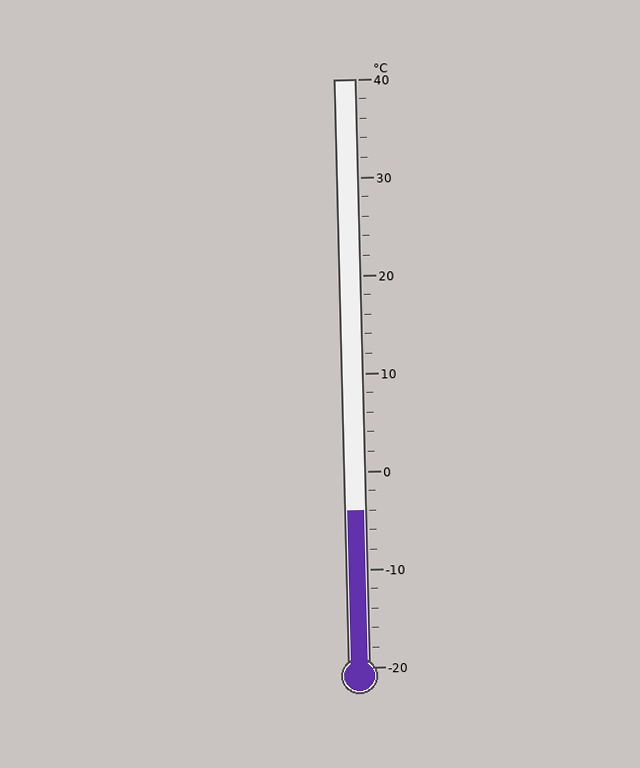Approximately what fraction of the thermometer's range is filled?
The thermometer is filled to approximately 25% of its range.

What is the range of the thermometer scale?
The thermometer scale ranges from -20°C to 40°C.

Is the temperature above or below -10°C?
The temperature is above -10°C.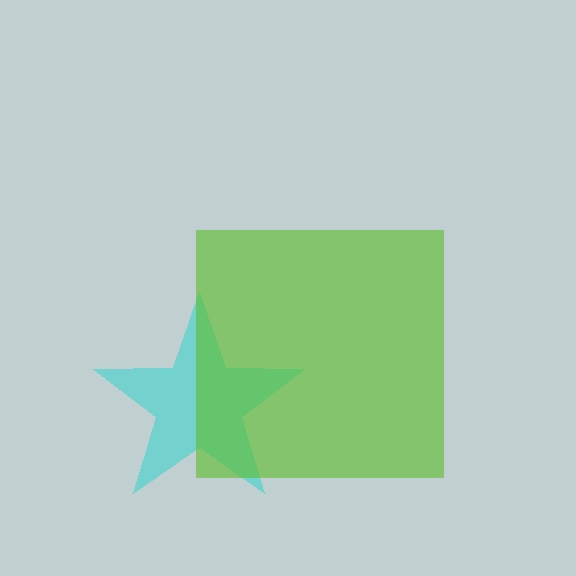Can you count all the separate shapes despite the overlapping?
Yes, there are 2 separate shapes.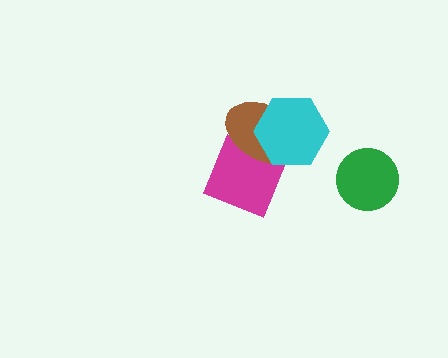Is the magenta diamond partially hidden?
Yes, it is partially covered by another shape.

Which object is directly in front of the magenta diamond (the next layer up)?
The brown ellipse is directly in front of the magenta diamond.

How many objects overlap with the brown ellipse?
2 objects overlap with the brown ellipse.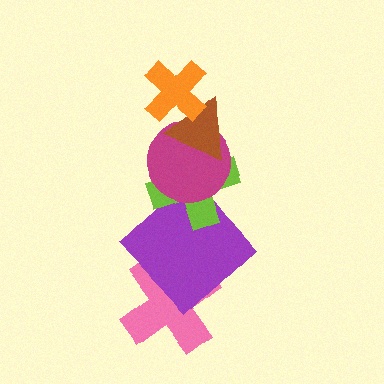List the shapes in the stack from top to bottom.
From top to bottom: the orange cross, the brown triangle, the magenta circle, the lime cross, the purple diamond, the pink cross.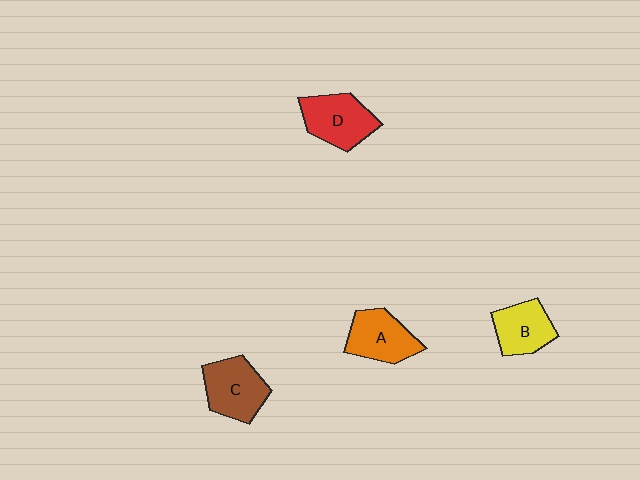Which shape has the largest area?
Shape D (red).